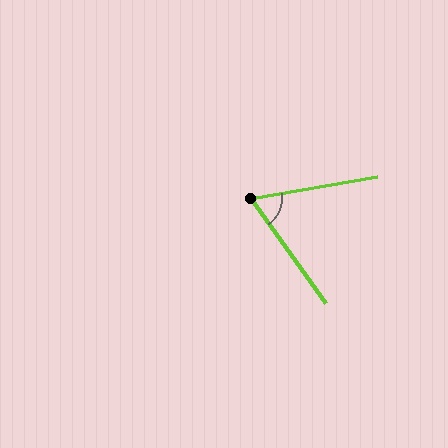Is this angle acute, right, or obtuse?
It is acute.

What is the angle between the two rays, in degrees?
Approximately 64 degrees.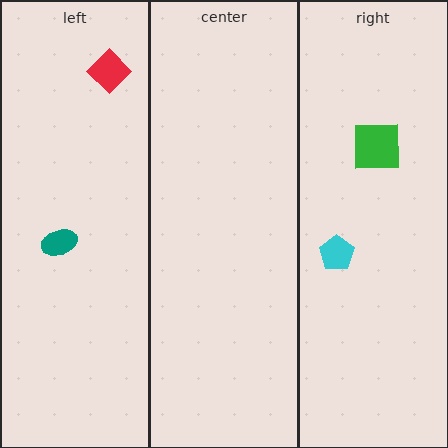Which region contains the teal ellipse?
The left region.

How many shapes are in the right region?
2.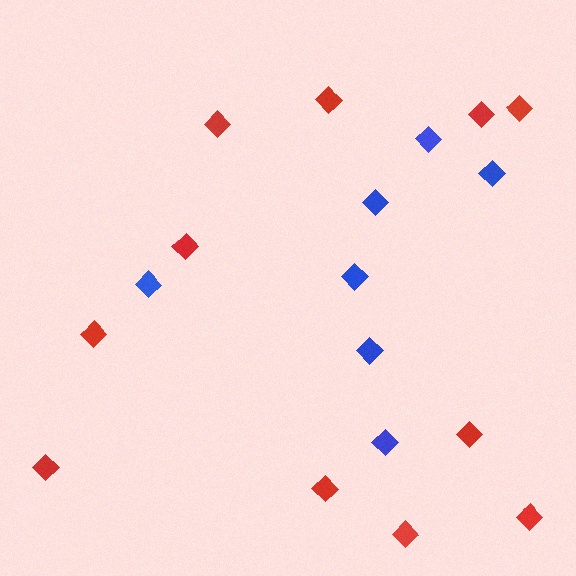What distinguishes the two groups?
There are 2 groups: one group of red diamonds (11) and one group of blue diamonds (7).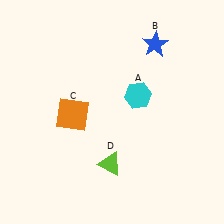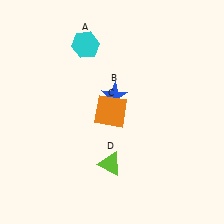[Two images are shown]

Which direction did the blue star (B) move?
The blue star (B) moved down.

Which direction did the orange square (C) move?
The orange square (C) moved right.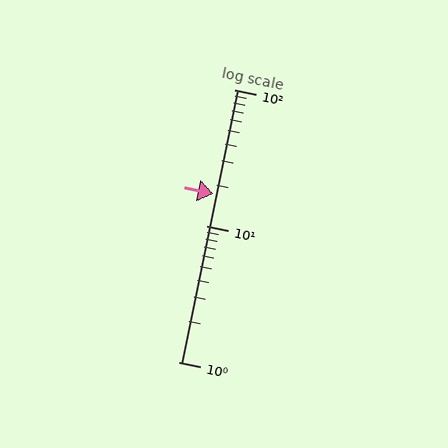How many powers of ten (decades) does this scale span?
The scale spans 2 decades, from 1 to 100.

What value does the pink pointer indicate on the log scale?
The pointer indicates approximately 17.